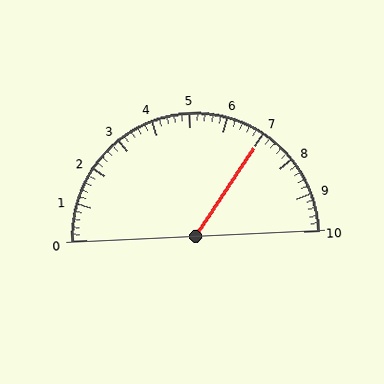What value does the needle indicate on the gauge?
The needle indicates approximately 7.0.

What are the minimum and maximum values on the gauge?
The gauge ranges from 0 to 10.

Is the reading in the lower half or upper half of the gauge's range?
The reading is in the upper half of the range (0 to 10).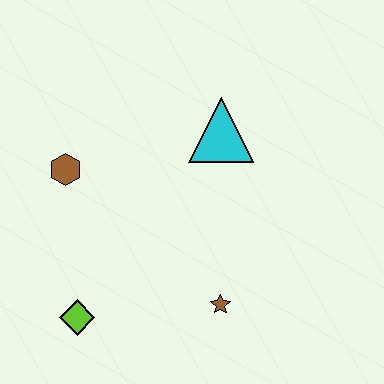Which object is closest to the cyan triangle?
The brown hexagon is closest to the cyan triangle.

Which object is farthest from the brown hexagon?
The brown star is farthest from the brown hexagon.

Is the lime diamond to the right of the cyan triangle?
No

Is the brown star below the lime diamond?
No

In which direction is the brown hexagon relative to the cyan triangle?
The brown hexagon is to the left of the cyan triangle.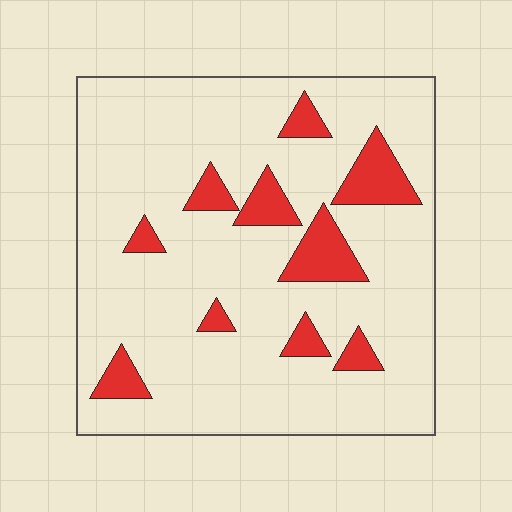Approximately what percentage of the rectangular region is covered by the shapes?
Approximately 15%.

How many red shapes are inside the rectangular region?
10.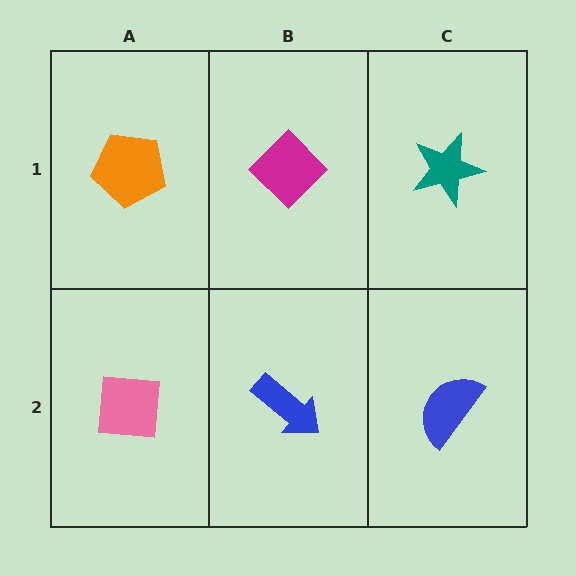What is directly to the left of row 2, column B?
A pink square.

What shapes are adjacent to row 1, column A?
A pink square (row 2, column A), a magenta diamond (row 1, column B).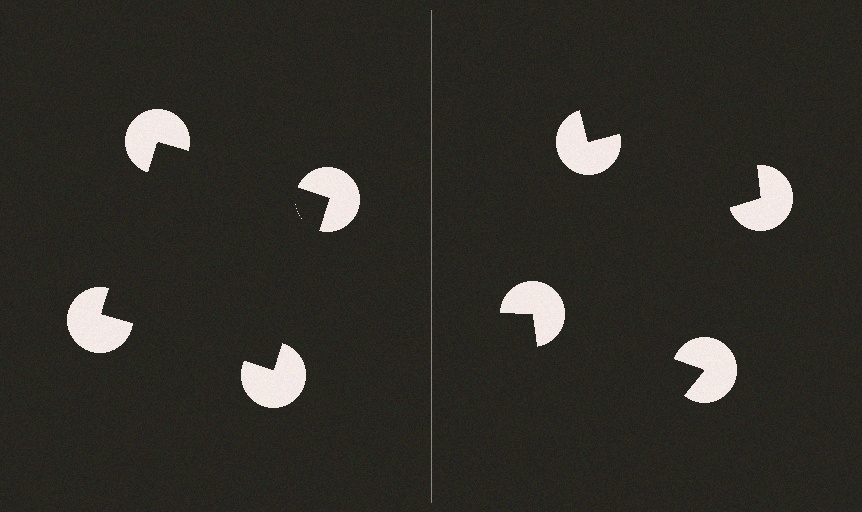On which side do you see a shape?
An illusory square appears on the left side. On the right side the wedge cuts are rotated, so no coherent shape forms.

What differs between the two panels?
The pac-man discs are positioned identically on both sides; only the wedge orientations differ. On the left they align to a square; on the right they are misaligned.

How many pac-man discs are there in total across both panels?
8 — 4 on each side.